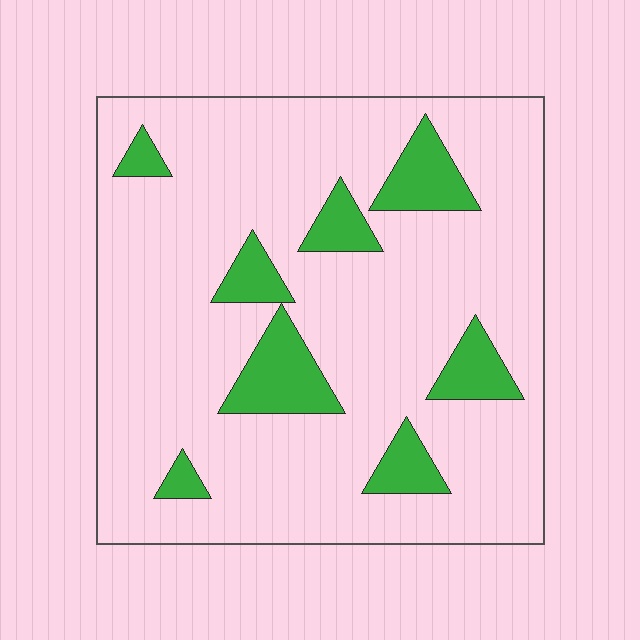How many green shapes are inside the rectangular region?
8.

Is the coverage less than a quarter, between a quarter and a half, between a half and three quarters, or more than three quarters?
Less than a quarter.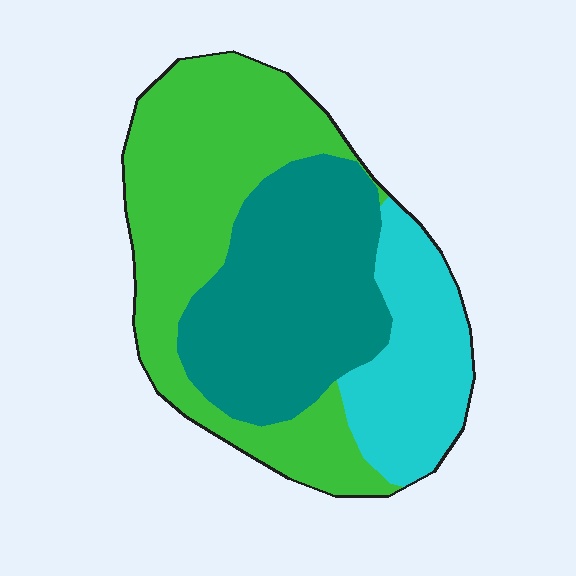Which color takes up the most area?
Green, at roughly 45%.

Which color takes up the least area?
Cyan, at roughly 20%.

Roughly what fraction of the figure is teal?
Teal takes up about three eighths (3/8) of the figure.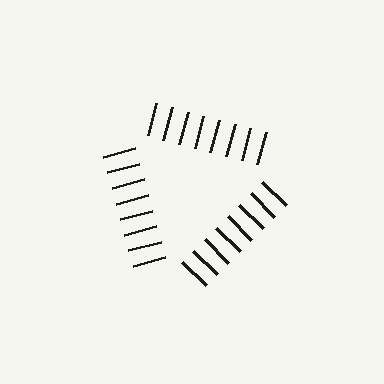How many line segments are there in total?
24 — 8 along each of the 3 edges.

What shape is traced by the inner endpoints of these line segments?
An illusory triangle — the line segments terminate on its edges but no continuous stroke is drawn.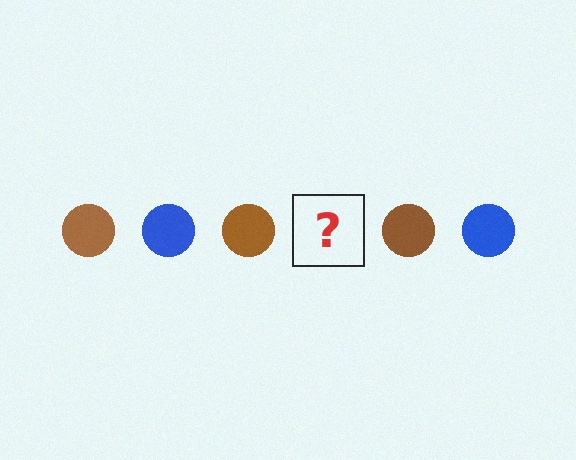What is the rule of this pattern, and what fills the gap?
The rule is that the pattern cycles through brown, blue circles. The gap should be filled with a blue circle.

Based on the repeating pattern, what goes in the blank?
The blank should be a blue circle.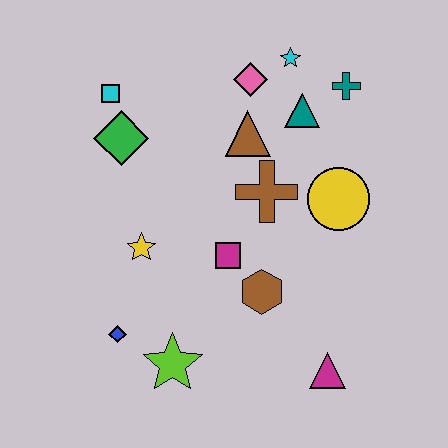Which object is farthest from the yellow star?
The teal cross is farthest from the yellow star.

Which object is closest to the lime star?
The blue diamond is closest to the lime star.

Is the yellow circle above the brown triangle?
No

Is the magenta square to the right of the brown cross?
No